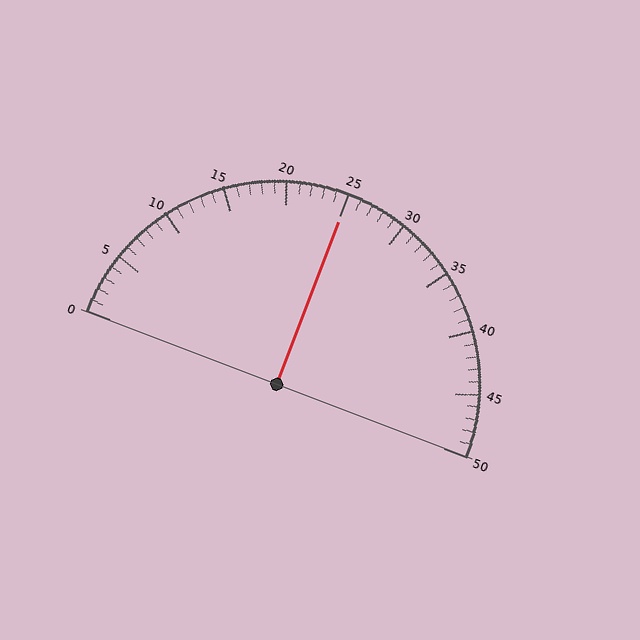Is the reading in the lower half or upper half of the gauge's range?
The reading is in the upper half of the range (0 to 50).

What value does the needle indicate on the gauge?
The needle indicates approximately 25.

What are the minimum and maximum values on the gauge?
The gauge ranges from 0 to 50.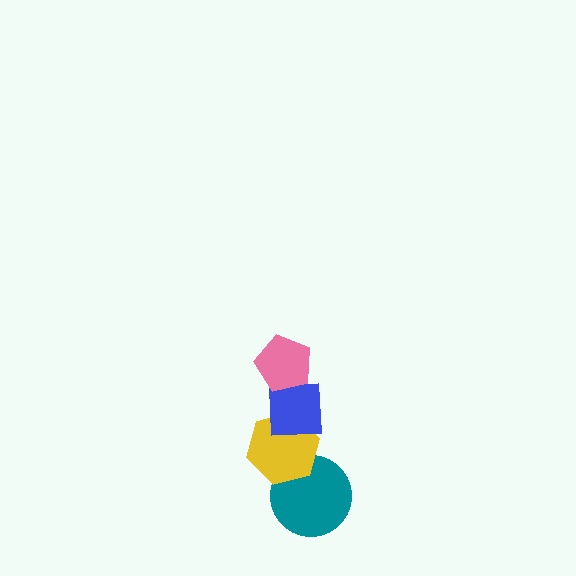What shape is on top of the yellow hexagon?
The blue square is on top of the yellow hexagon.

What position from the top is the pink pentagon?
The pink pentagon is 1st from the top.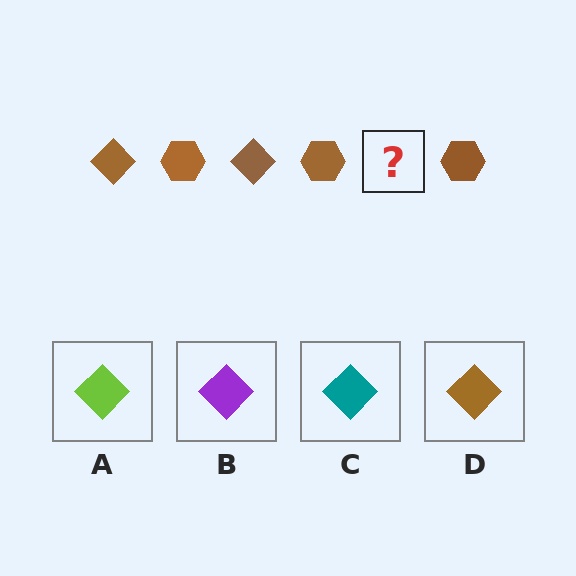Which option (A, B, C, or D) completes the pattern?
D.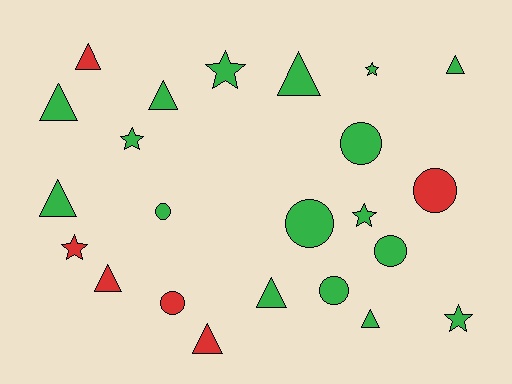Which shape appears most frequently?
Triangle, with 10 objects.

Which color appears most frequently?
Green, with 17 objects.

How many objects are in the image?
There are 23 objects.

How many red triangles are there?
There are 3 red triangles.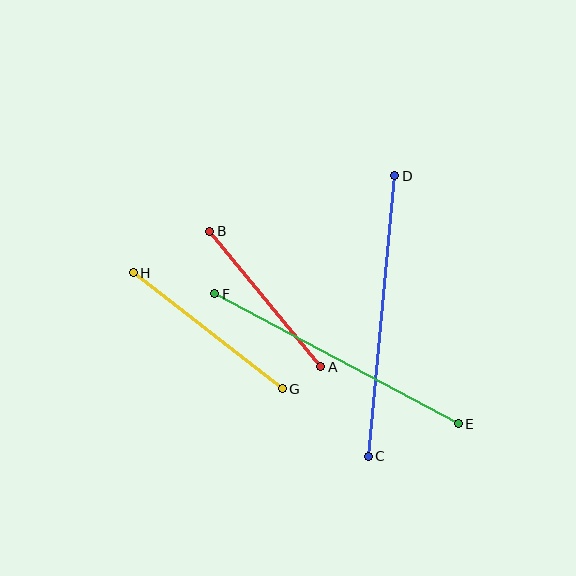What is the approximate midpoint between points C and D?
The midpoint is at approximately (381, 316) pixels.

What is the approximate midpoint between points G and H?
The midpoint is at approximately (208, 331) pixels.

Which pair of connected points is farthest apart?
Points C and D are farthest apart.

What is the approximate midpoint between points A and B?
The midpoint is at approximately (265, 299) pixels.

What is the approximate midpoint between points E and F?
The midpoint is at approximately (337, 359) pixels.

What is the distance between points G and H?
The distance is approximately 189 pixels.